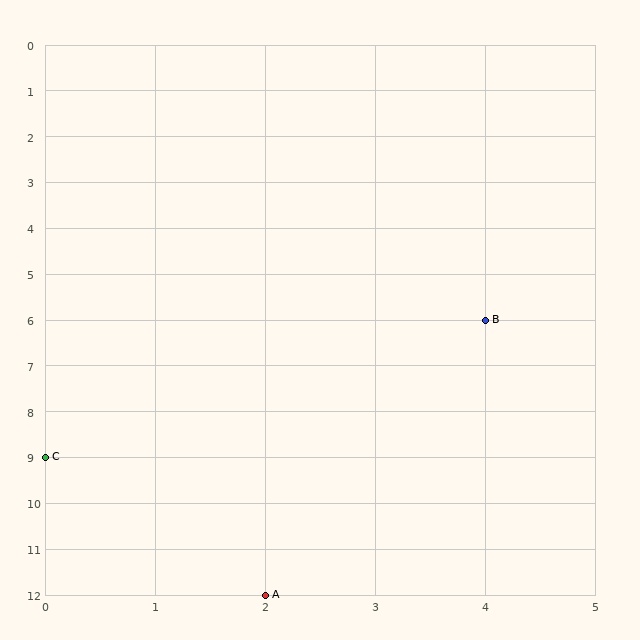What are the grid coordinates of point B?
Point B is at grid coordinates (4, 6).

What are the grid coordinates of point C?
Point C is at grid coordinates (0, 9).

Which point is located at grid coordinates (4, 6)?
Point B is at (4, 6).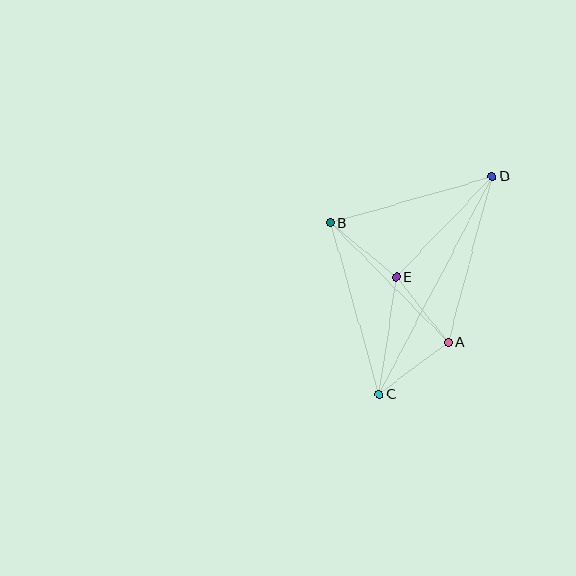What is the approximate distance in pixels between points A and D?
The distance between A and D is approximately 171 pixels.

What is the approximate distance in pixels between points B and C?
The distance between B and C is approximately 178 pixels.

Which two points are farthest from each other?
Points C and D are farthest from each other.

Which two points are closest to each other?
Points A and E are closest to each other.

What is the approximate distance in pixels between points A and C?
The distance between A and C is approximately 86 pixels.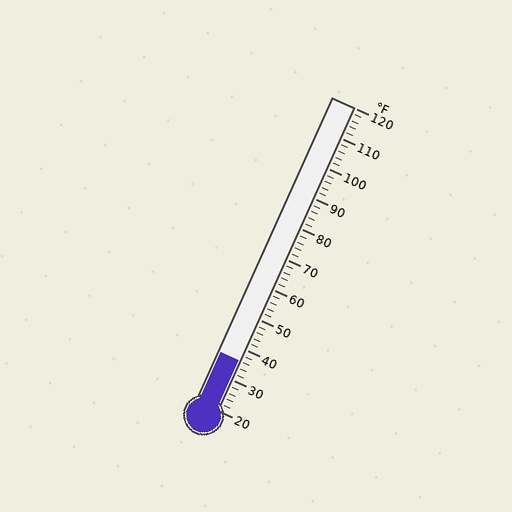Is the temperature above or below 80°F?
The temperature is below 80°F.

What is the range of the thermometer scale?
The thermometer scale ranges from 20°F to 120°F.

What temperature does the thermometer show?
The thermometer shows approximately 36°F.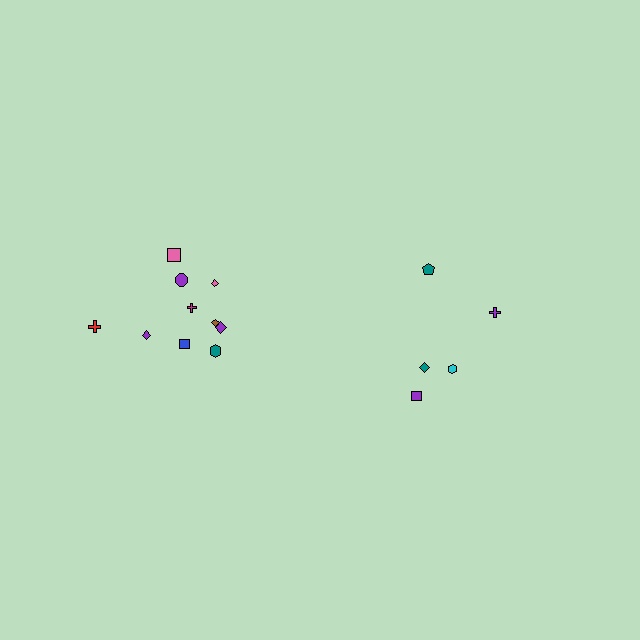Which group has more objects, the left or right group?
The left group.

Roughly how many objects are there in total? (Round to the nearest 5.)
Roughly 15 objects in total.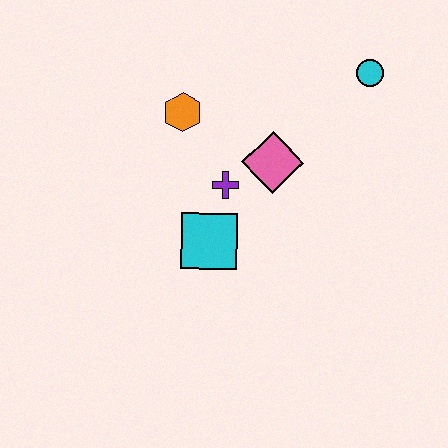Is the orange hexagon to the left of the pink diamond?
Yes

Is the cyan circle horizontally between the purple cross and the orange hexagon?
No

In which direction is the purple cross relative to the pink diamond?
The purple cross is to the left of the pink diamond.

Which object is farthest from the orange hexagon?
The cyan circle is farthest from the orange hexagon.